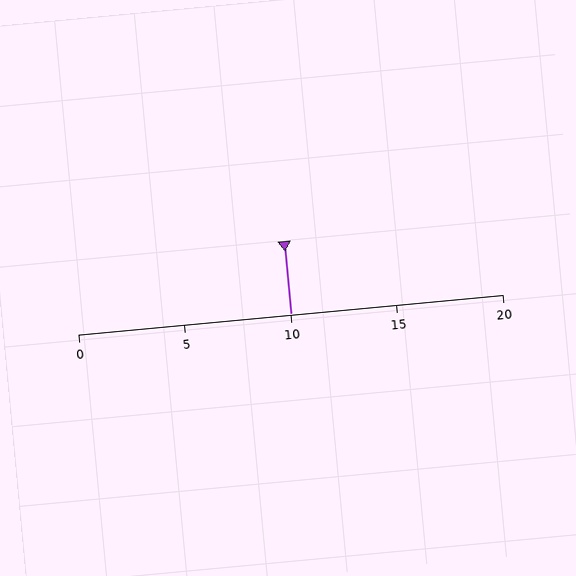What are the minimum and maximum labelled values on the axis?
The axis runs from 0 to 20.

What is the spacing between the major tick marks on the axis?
The major ticks are spaced 5 apart.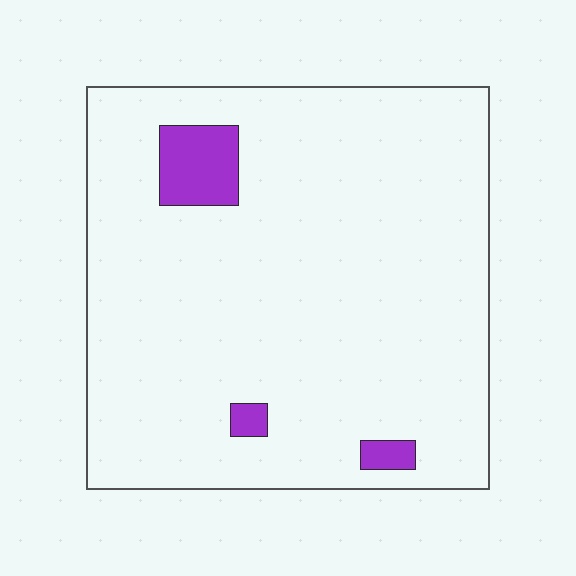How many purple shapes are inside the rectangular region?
3.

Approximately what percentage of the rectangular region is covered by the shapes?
Approximately 5%.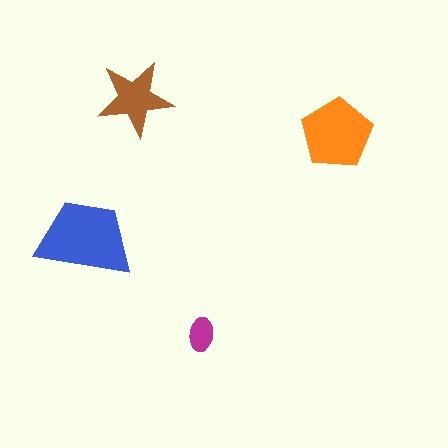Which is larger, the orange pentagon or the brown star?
The orange pentagon.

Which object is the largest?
The blue trapezoid.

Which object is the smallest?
The magenta ellipse.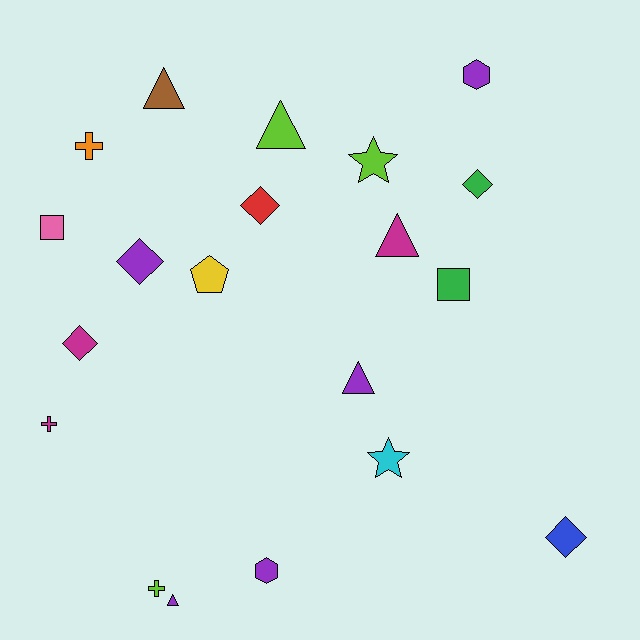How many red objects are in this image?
There is 1 red object.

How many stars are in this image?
There are 2 stars.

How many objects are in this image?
There are 20 objects.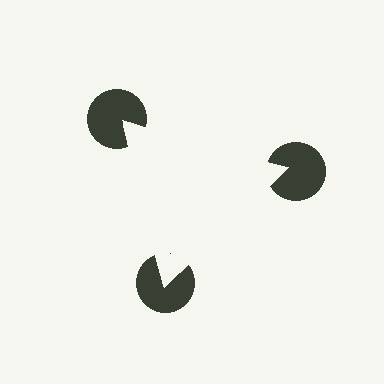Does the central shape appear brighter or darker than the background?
It typically appears slightly brighter than the background, even though no actual brightness change is drawn.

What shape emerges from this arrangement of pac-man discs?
An illusory triangle — its edges are inferred from the aligned wedge cuts in the pac-man discs, not physically drawn.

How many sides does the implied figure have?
3 sides.